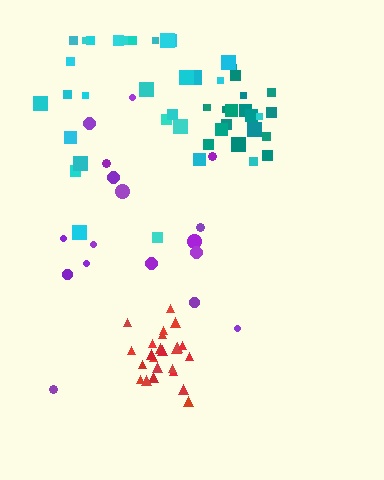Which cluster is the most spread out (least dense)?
Purple.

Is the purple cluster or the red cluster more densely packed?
Red.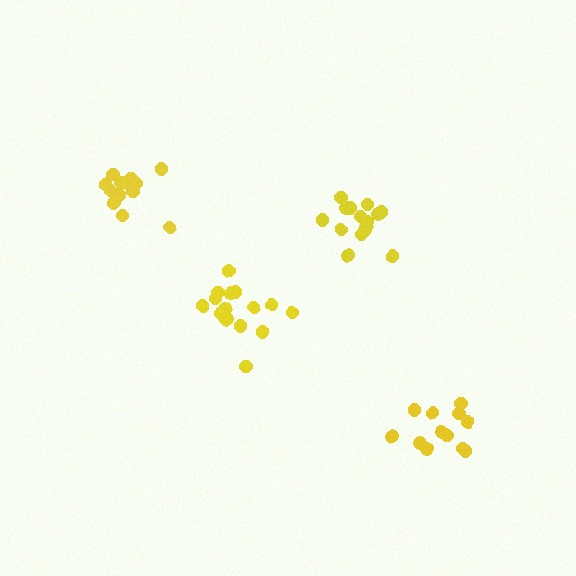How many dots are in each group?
Group 1: 14 dots, Group 2: 12 dots, Group 3: 15 dots, Group 4: 16 dots (57 total).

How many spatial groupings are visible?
There are 4 spatial groupings.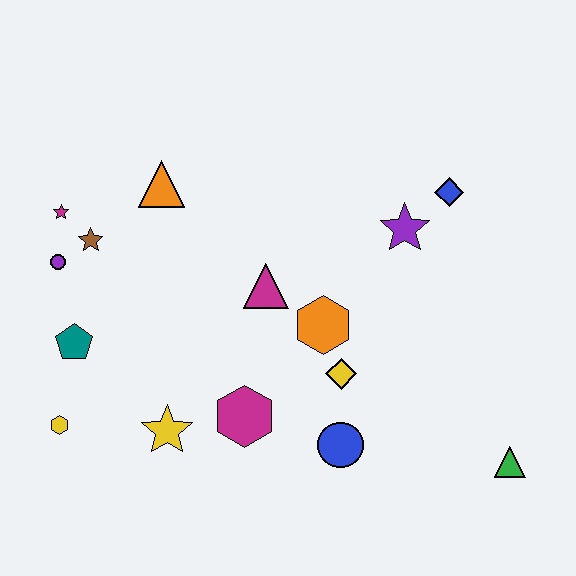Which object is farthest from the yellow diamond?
The magenta star is farthest from the yellow diamond.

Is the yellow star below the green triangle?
No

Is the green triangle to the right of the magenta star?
Yes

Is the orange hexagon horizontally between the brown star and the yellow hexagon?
No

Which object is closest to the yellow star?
The magenta hexagon is closest to the yellow star.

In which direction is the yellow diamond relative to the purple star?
The yellow diamond is below the purple star.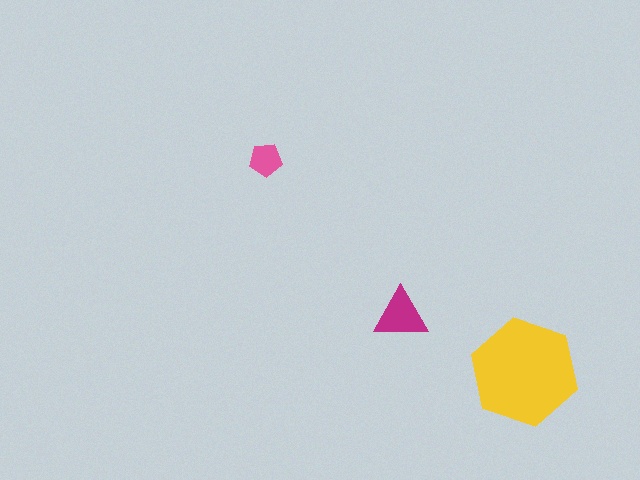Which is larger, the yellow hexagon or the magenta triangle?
The yellow hexagon.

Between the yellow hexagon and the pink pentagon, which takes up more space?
The yellow hexagon.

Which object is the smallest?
The pink pentagon.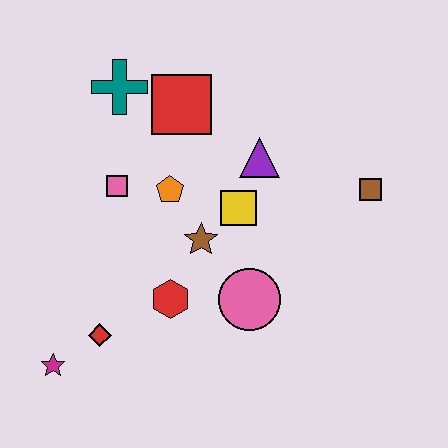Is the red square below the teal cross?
Yes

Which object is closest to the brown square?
The purple triangle is closest to the brown square.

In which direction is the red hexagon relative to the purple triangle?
The red hexagon is below the purple triangle.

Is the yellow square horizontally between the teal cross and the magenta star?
No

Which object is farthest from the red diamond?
The brown square is farthest from the red diamond.